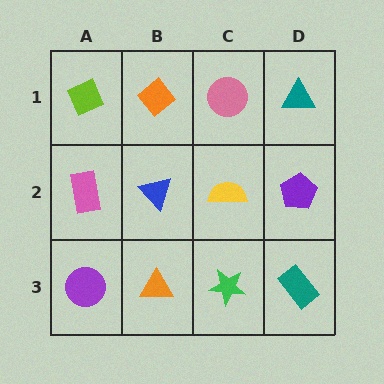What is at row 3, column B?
An orange triangle.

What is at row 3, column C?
A green star.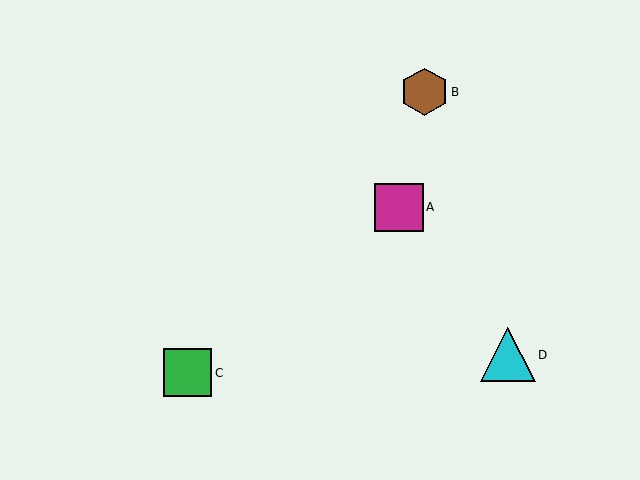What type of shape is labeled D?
Shape D is a cyan triangle.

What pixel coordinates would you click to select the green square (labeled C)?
Click at (188, 373) to select the green square C.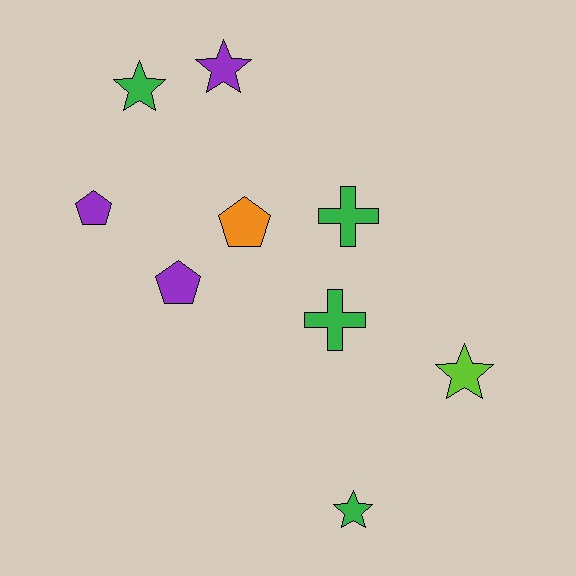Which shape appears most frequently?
Star, with 4 objects.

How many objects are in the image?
There are 9 objects.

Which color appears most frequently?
Green, with 4 objects.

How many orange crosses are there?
There are no orange crosses.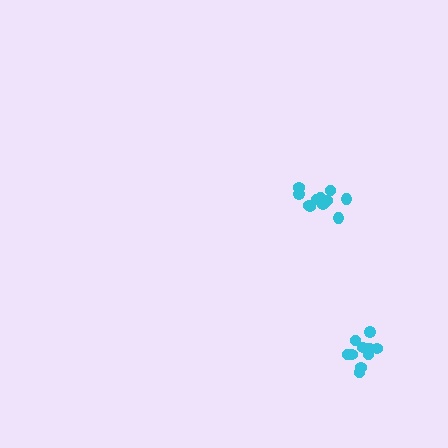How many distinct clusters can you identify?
There are 2 distinct clusters.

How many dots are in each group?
Group 1: 11 dots, Group 2: 11 dots (22 total).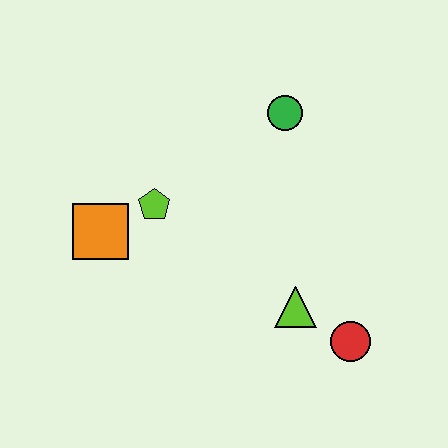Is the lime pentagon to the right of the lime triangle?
No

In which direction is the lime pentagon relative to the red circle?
The lime pentagon is to the left of the red circle.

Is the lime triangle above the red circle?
Yes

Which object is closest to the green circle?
The lime pentagon is closest to the green circle.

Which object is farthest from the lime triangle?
The orange square is farthest from the lime triangle.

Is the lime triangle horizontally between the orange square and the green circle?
No